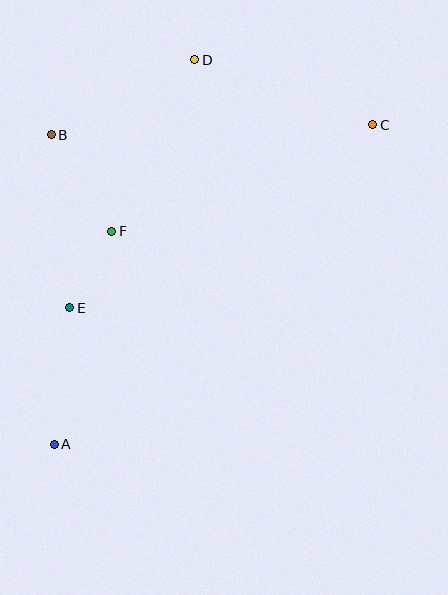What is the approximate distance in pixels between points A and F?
The distance between A and F is approximately 220 pixels.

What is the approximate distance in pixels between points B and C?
The distance between B and C is approximately 322 pixels.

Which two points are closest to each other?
Points E and F are closest to each other.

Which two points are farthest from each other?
Points A and C are farthest from each other.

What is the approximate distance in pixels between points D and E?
The distance between D and E is approximately 278 pixels.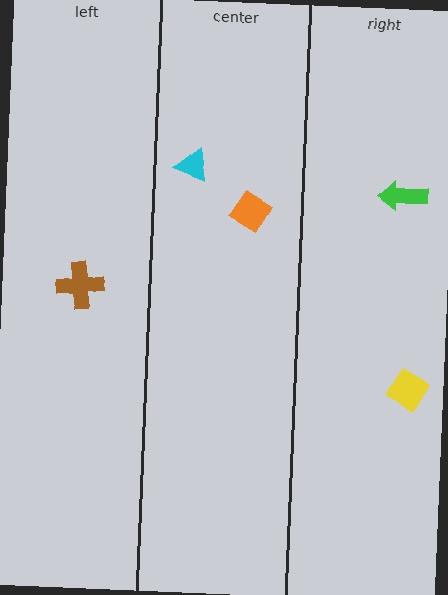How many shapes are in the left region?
1.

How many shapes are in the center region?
2.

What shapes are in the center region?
The orange diamond, the cyan triangle.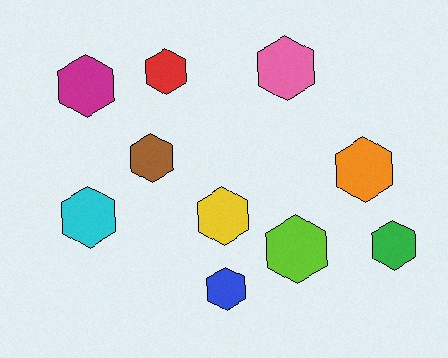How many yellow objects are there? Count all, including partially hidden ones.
There is 1 yellow object.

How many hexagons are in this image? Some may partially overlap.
There are 10 hexagons.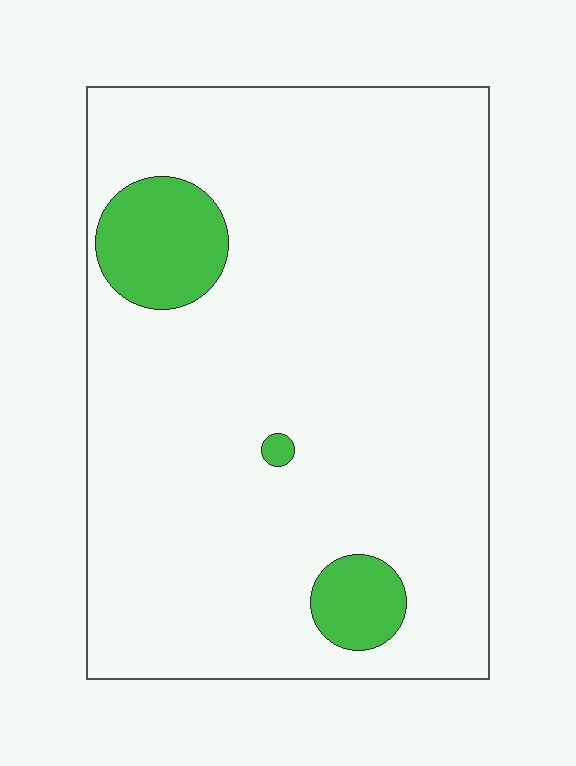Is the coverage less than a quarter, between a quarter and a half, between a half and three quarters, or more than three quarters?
Less than a quarter.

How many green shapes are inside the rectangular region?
3.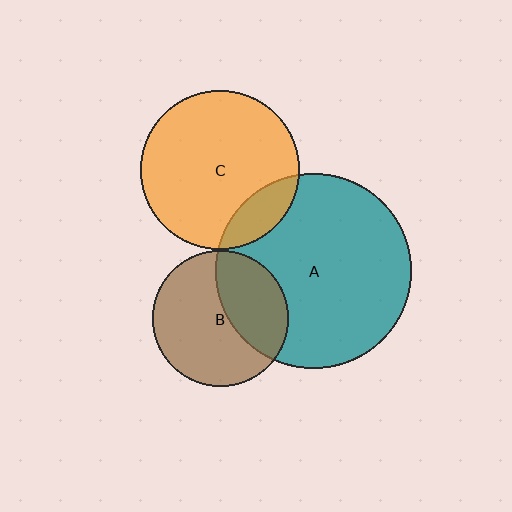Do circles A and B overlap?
Yes.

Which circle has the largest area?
Circle A (teal).